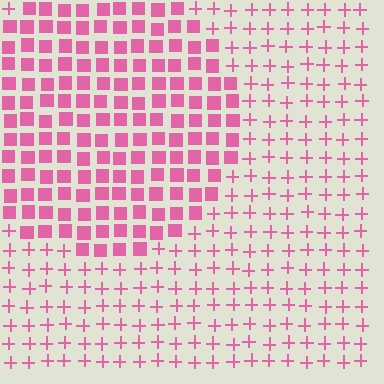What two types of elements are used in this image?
The image uses squares inside the circle region and plus signs outside it.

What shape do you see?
I see a circle.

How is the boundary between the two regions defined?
The boundary is defined by a change in element shape: squares inside vs. plus signs outside. All elements share the same color and spacing.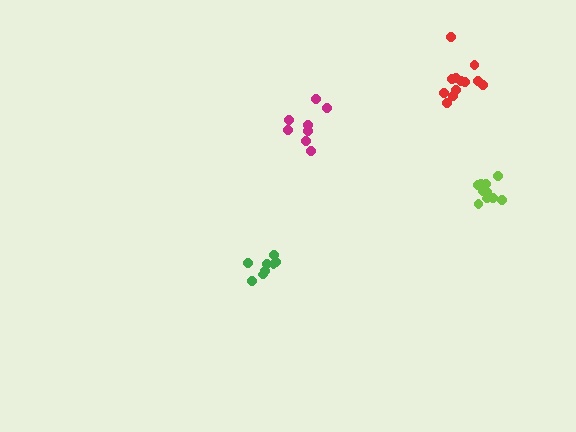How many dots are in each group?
Group 1: 10 dots, Group 2: 12 dots, Group 3: 8 dots, Group 4: 8 dots (38 total).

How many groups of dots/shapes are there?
There are 4 groups.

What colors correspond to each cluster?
The clusters are colored: lime, red, green, magenta.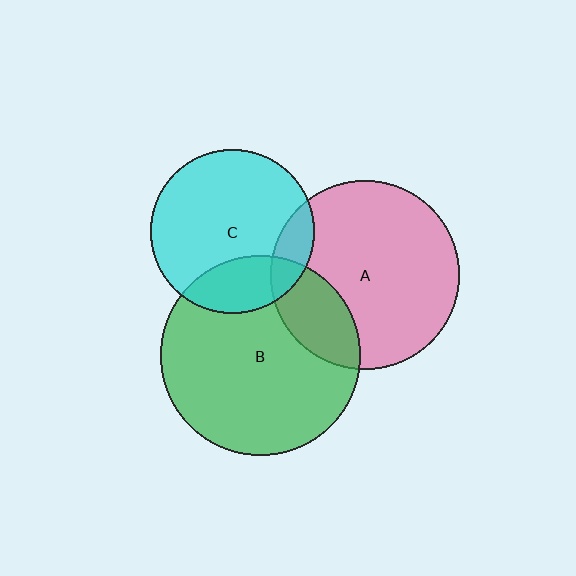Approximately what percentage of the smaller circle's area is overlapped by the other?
Approximately 15%.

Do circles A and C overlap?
Yes.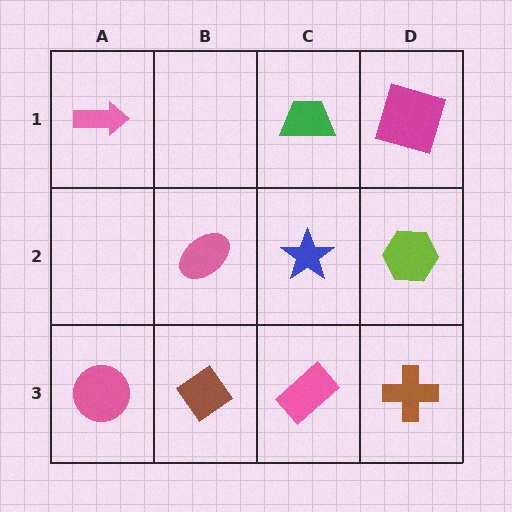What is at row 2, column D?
A lime hexagon.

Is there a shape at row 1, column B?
No, that cell is empty.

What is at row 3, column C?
A pink rectangle.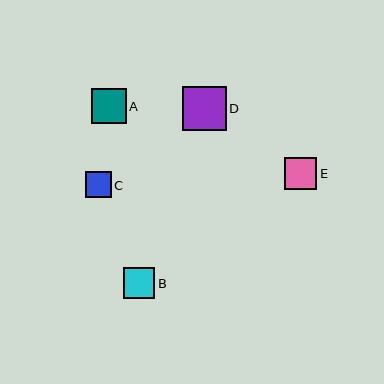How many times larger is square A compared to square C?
Square A is approximately 1.4 times the size of square C.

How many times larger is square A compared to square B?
Square A is approximately 1.1 times the size of square B.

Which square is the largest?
Square D is the largest with a size of approximately 44 pixels.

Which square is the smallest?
Square C is the smallest with a size of approximately 26 pixels.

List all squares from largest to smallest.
From largest to smallest: D, A, E, B, C.